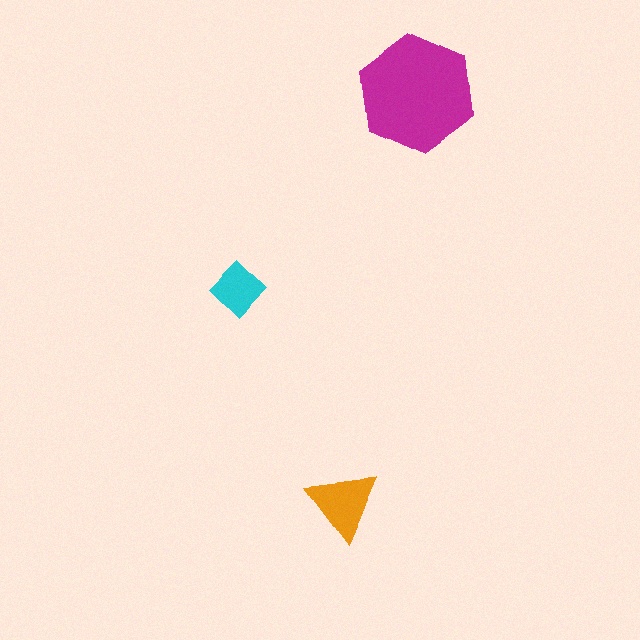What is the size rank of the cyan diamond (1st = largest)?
3rd.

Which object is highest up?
The magenta hexagon is topmost.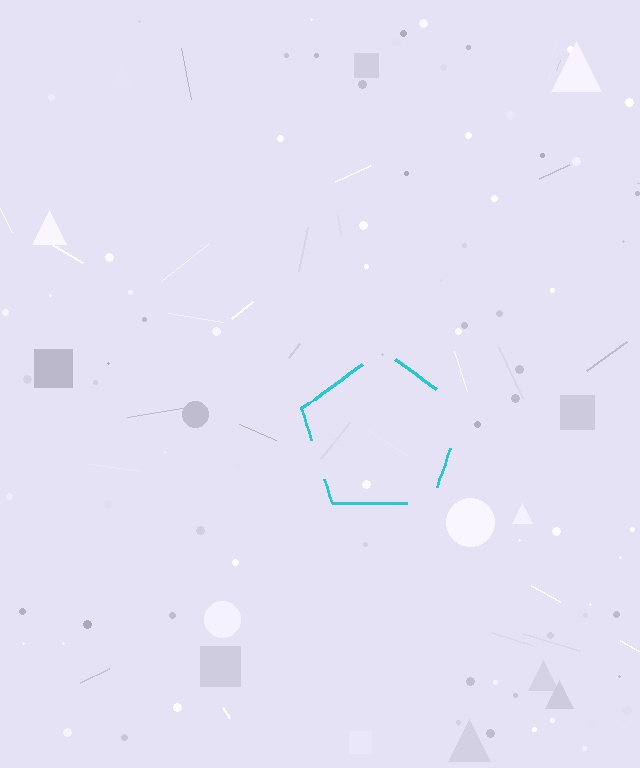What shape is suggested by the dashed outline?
The dashed outline suggests a pentagon.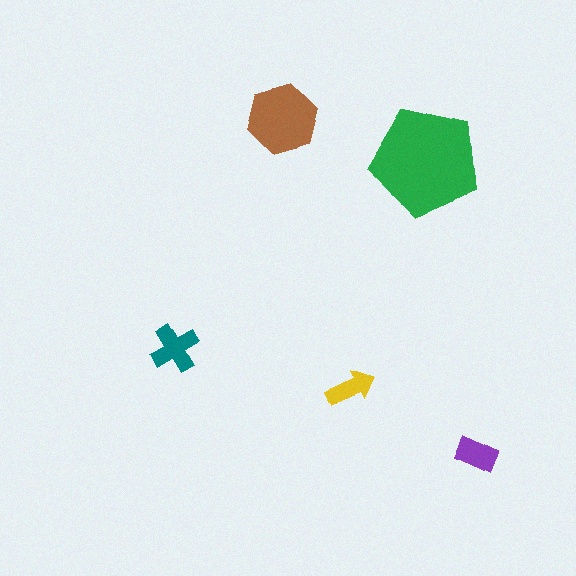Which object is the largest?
The green pentagon.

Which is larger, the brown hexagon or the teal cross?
The brown hexagon.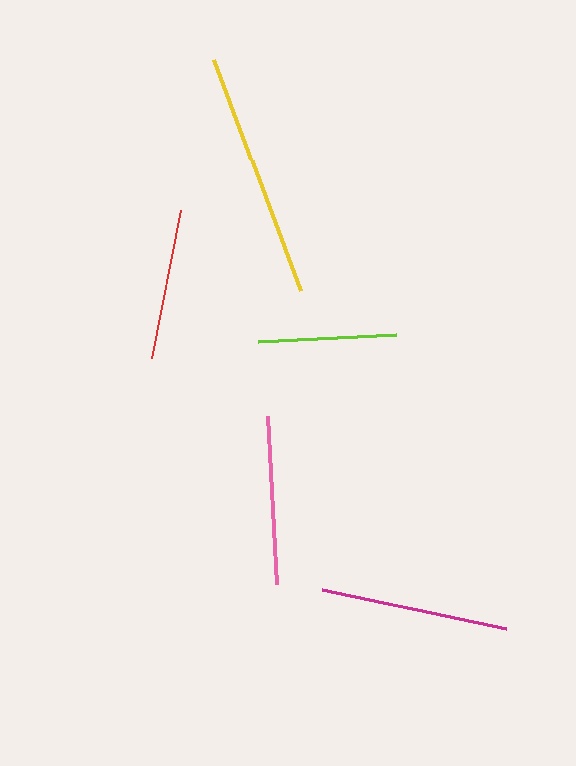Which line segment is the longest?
The yellow line is the longest at approximately 247 pixels.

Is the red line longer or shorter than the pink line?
The pink line is longer than the red line.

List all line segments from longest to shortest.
From longest to shortest: yellow, magenta, pink, red, lime.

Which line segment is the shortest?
The lime line is the shortest at approximately 138 pixels.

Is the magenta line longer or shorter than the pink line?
The magenta line is longer than the pink line.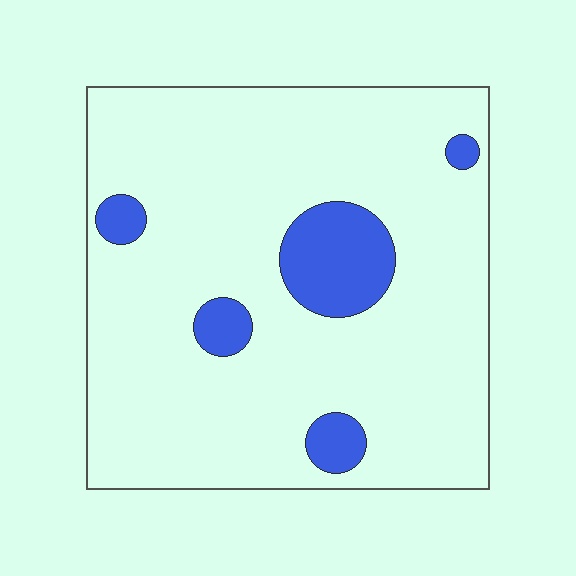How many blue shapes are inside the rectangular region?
5.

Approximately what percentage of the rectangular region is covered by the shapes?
Approximately 10%.